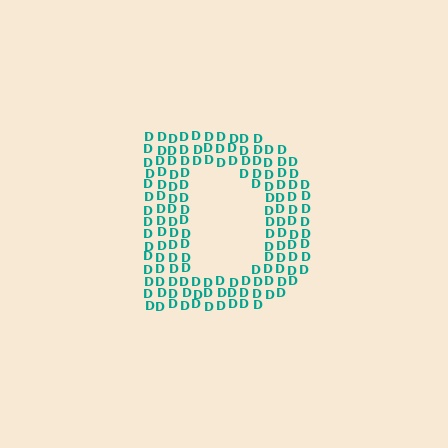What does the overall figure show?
The overall figure shows the letter D.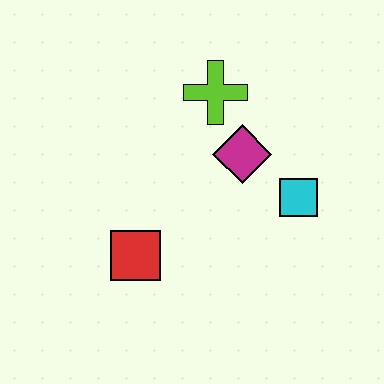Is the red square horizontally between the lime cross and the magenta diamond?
No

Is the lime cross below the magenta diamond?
No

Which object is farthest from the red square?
The lime cross is farthest from the red square.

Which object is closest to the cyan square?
The magenta diamond is closest to the cyan square.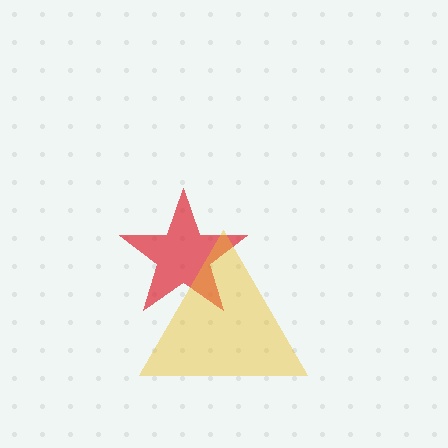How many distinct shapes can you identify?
There are 2 distinct shapes: a red star, a yellow triangle.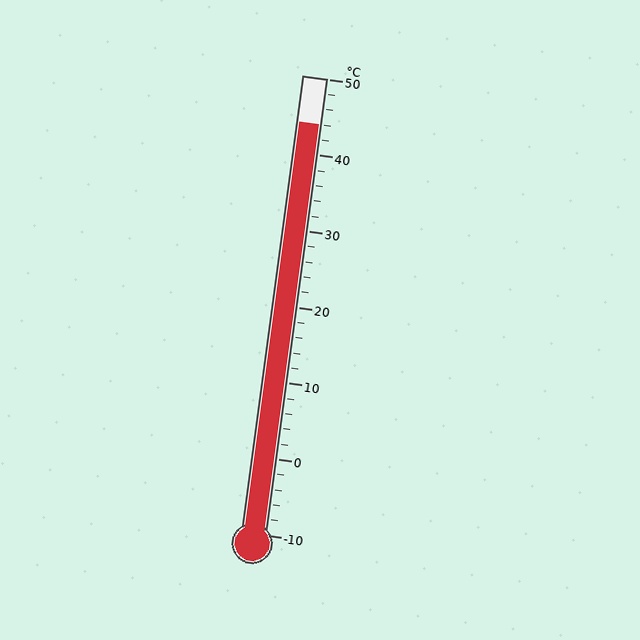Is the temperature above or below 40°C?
The temperature is above 40°C.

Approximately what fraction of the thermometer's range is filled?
The thermometer is filled to approximately 90% of its range.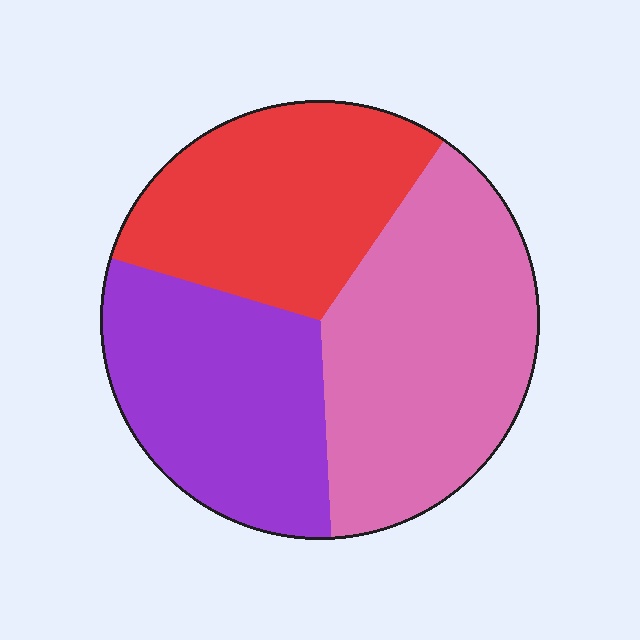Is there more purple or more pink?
Pink.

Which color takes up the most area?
Pink, at roughly 40%.